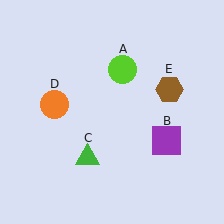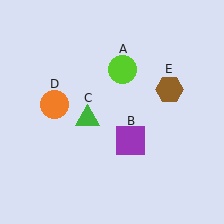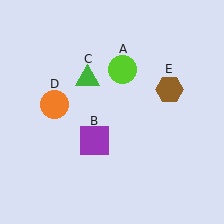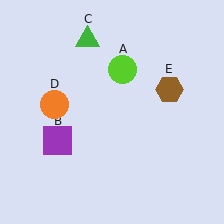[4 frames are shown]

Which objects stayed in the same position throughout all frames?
Lime circle (object A) and orange circle (object D) and brown hexagon (object E) remained stationary.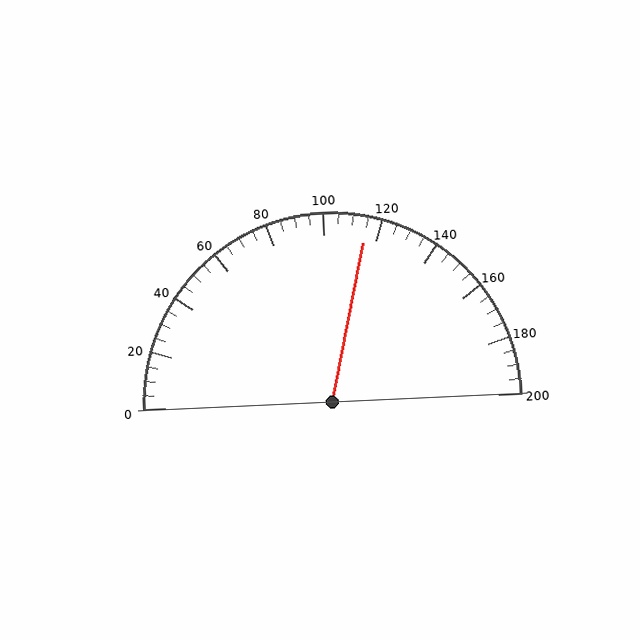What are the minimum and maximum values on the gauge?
The gauge ranges from 0 to 200.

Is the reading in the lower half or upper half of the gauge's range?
The reading is in the upper half of the range (0 to 200).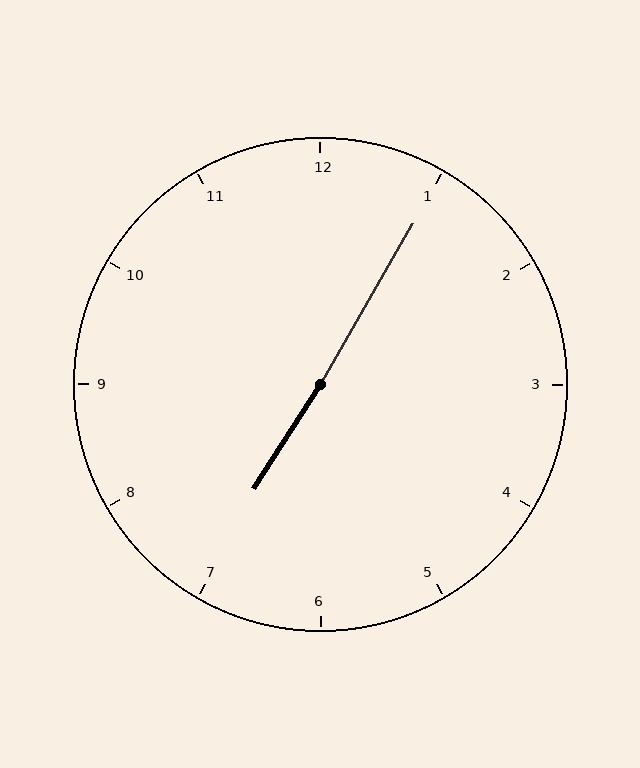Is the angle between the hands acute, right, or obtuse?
It is obtuse.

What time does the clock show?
7:05.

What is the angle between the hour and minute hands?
Approximately 178 degrees.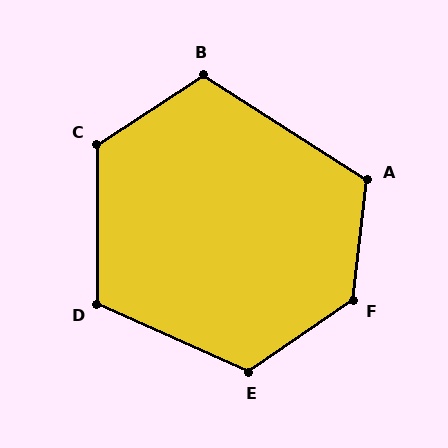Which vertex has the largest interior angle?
F, at approximately 131 degrees.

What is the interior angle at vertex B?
Approximately 115 degrees (obtuse).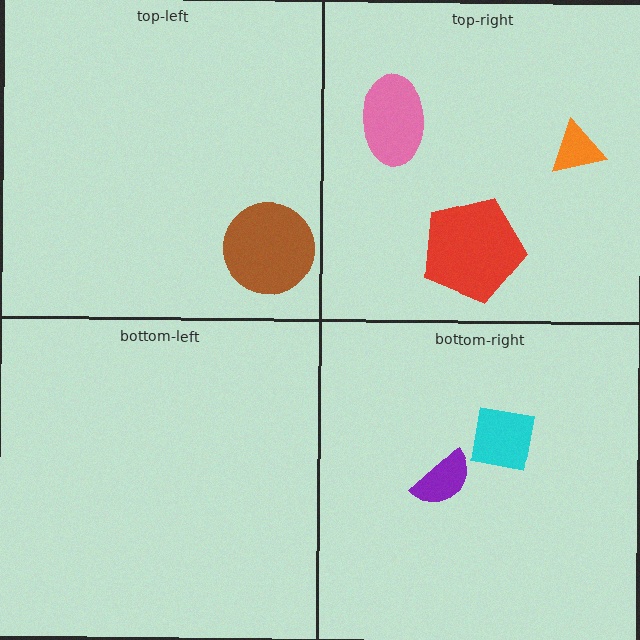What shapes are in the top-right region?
The red pentagon, the orange triangle, the pink ellipse.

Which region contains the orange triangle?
The top-right region.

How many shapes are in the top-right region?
3.